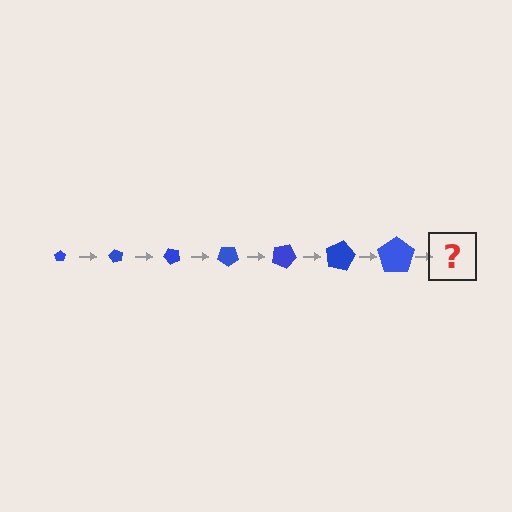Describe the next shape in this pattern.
It should be a pentagon, larger than the previous one and rotated 420 degrees from the start.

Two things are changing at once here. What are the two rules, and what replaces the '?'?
The two rules are that the pentagon grows larger each step and it rotates 60 degrees each step. The '?' should be a pentagon, larger than the previous one and rotated 420 degrees from the start.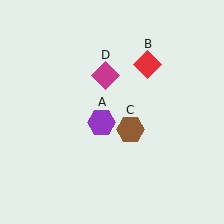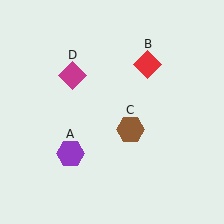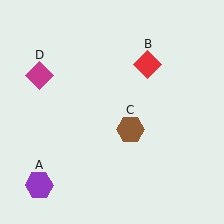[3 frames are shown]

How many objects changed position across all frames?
2 objects changed position: purple hexagon (object A), magenta diamond (object D).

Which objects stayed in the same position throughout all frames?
Red diamond (object B) and brown hexagon (object C) remained stationary.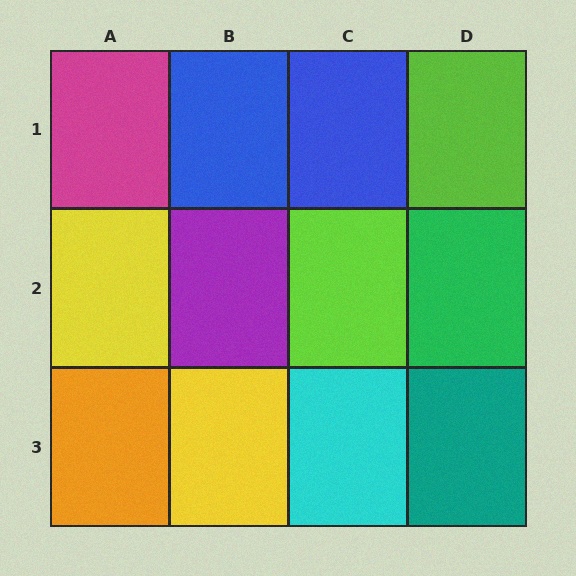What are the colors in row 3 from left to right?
Orange, yellow, cyan, teal.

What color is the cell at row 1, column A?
Magenta.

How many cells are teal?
1 cell is teal.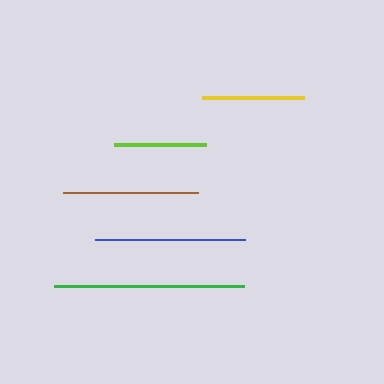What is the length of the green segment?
The green segment is approximately 190 pixels long.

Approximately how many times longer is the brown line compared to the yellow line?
The brown line is approximately 1.3 times the length of the yellow line.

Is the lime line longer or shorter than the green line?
The green line is longer than the lime line.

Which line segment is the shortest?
The lime line is the shortest at approximately 92 pixels.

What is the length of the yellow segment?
The yellow segment is approximately 102 pixels long.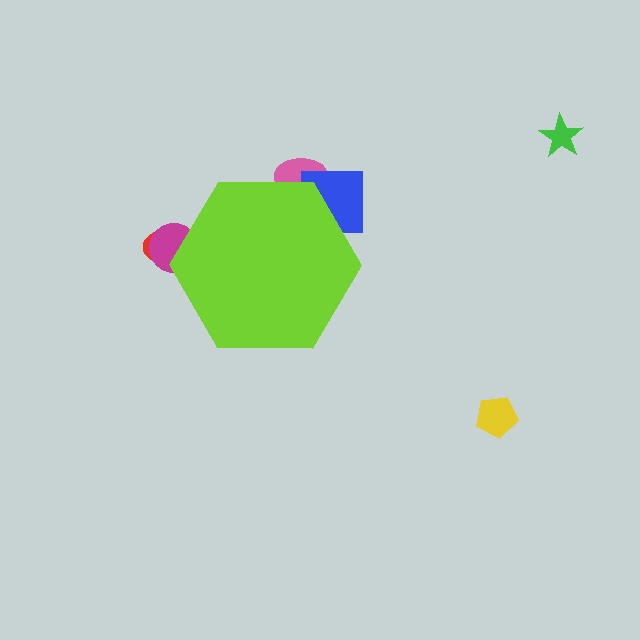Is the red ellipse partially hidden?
Yes, the red ellipse is partially hidden behind the lime hexagon.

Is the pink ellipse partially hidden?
Yes, the pink ellipse is partially hidden behind the lime hexagon.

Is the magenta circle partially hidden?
Yes, the magenta circle is partially hidden behind the lime hexagon.